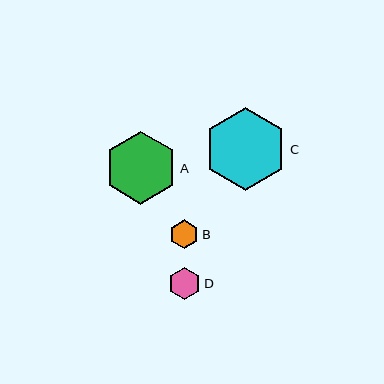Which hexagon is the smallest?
Hexagon B is the smallest with a size of approximately 29 pixels.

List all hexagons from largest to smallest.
From largest to smallest: C, A, D, B.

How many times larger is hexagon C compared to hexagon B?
Hexagon C is approximately 2.9 times the size of hexagon B.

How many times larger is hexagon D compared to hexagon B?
Hexagon D is approximately 1.1 times the size of hexagon B.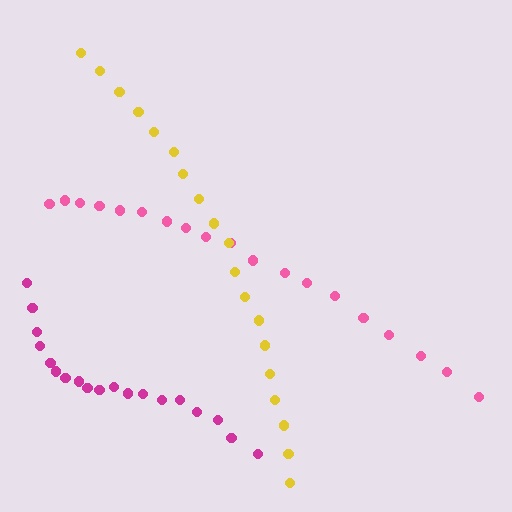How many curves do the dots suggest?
There are 3 distinct paths.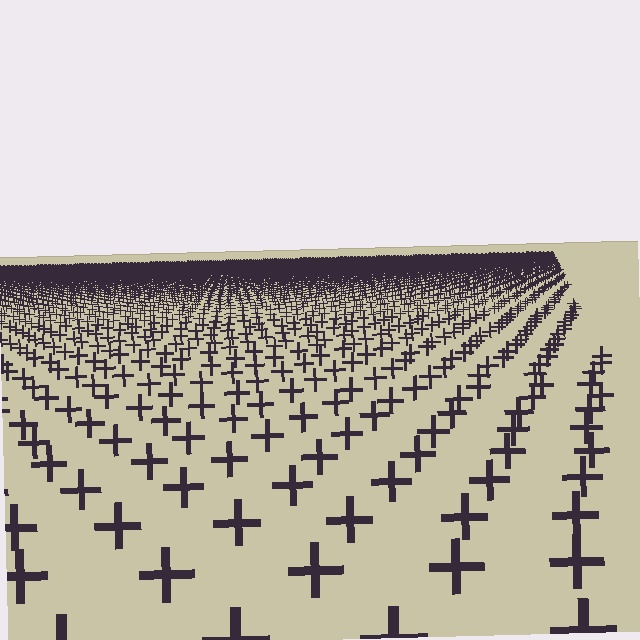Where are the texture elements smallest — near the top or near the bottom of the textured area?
Near the top.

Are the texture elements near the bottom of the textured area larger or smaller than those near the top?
Larger. Near the bottom, elements are closer to the viewer and appear at a bigger on-screen size.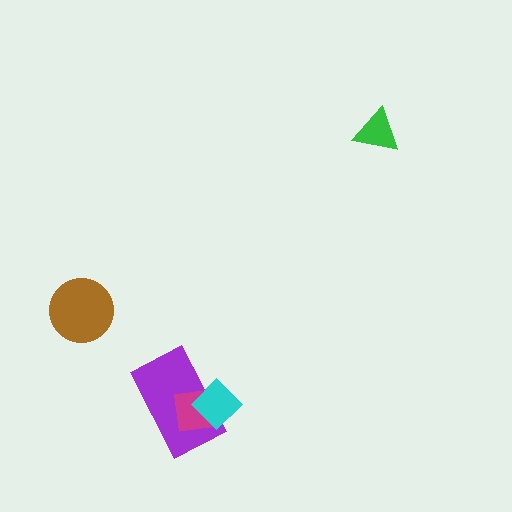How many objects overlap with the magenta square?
2 objects overlap with the magenta square.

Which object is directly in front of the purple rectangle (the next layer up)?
The magenta square is directly in front of the purple rectangle.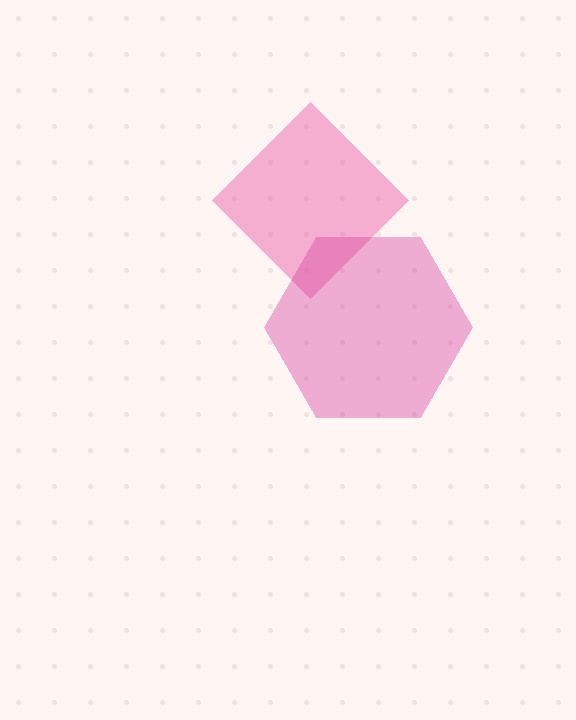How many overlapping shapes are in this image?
There are 2 overlapping shapes in the image.